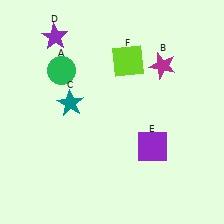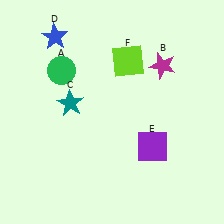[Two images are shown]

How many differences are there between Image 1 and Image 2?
There is 1 difference between the two images.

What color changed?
The star (D) changed from purple in Image 1 to blue in Image 2.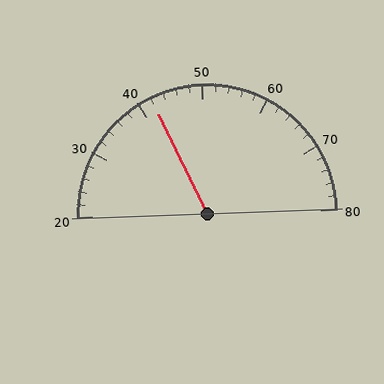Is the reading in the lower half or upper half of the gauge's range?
The reading is in the lower half of the range (20 to 80).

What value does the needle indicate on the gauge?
The needle indicates approximately 42.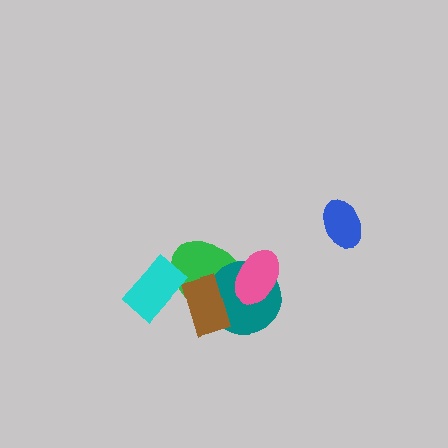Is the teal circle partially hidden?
Yes, it is partially covered by another shape.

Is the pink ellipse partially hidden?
No, no other shape covers it.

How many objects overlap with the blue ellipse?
0 objects overlap with the blue ellipse.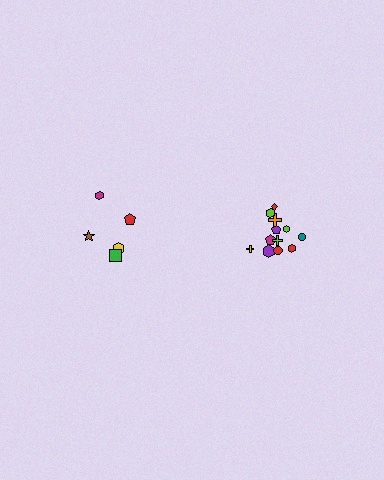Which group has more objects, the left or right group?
The right group.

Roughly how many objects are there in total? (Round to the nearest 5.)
Roughly 15 objects in total.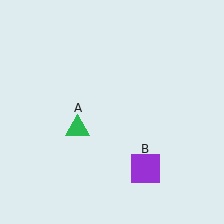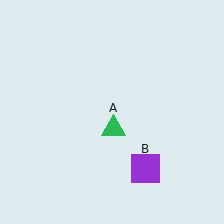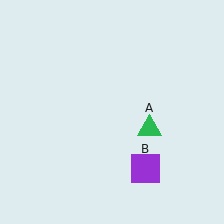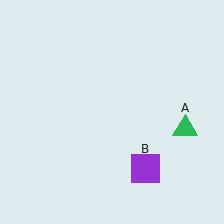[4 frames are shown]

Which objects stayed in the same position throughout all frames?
Purple square (object B) remained stationary.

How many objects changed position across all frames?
1 object changed position: green triangle (object A).